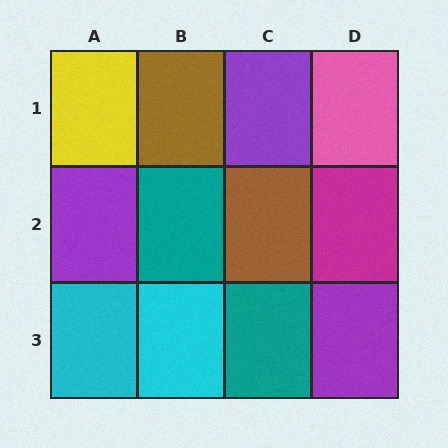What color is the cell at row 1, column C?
Purple.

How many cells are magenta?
1 cell is magenta.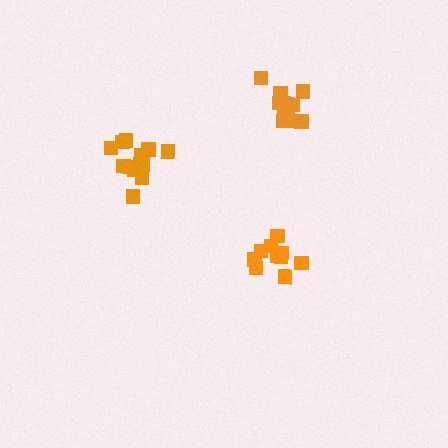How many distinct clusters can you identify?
There are 3 distinct clusters.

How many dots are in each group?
Group 1: 12 dots, Group 2: 10 dots, Group 3: 12 dots (34 total).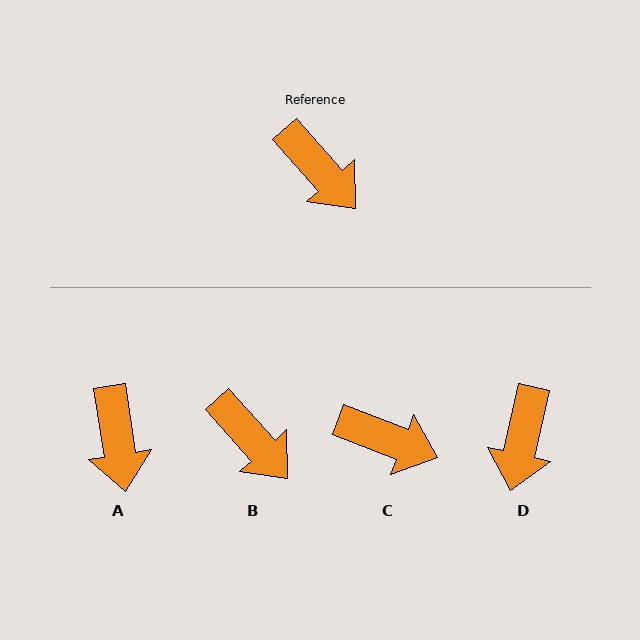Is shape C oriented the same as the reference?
No, it is off by about 27 degrees.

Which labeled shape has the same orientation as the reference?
B.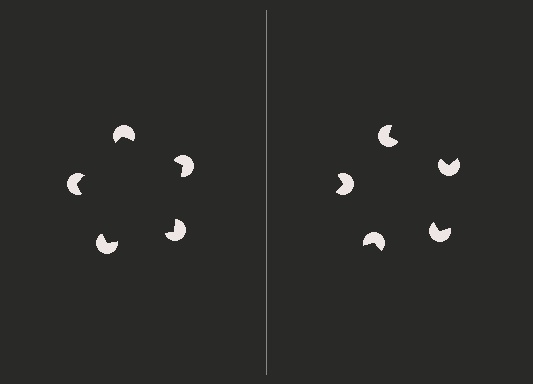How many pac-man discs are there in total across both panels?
10 — 5 on each side.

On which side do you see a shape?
An illusory pentagon appears on the left side. On the right side the wedge cuts are rotated, so no coherent shape forms.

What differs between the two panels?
The pac-man discs are positioned identically on both sides; only the wedge orientations differ. On the left they align to a pentagon; on the right they are misaligned.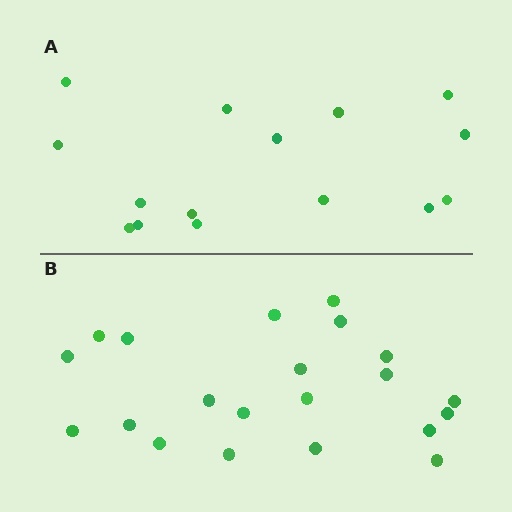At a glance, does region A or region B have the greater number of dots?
Region B (the bottom region) has more dots.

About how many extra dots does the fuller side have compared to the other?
Region B has about 6 more dots than region A.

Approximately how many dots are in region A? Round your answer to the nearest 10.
About 20 dots. (The exact count is 15, which rounds to 20.)